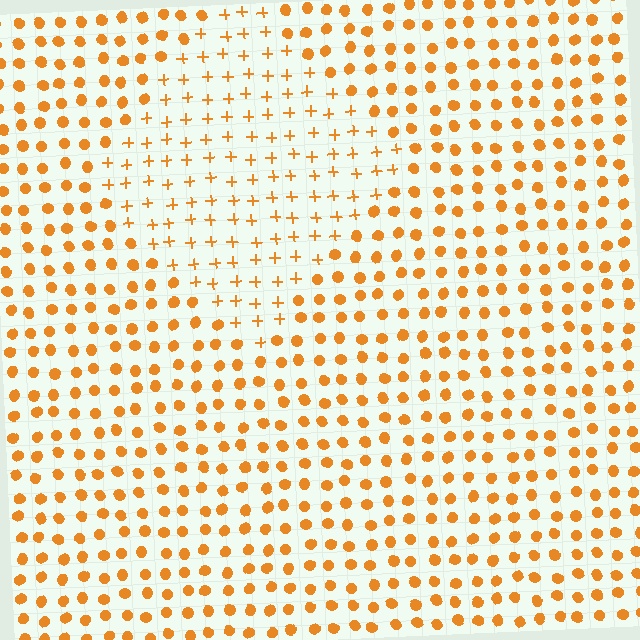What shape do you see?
I see a diamond.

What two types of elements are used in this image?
The image uses plus signs inside the diamond region and circles outside it.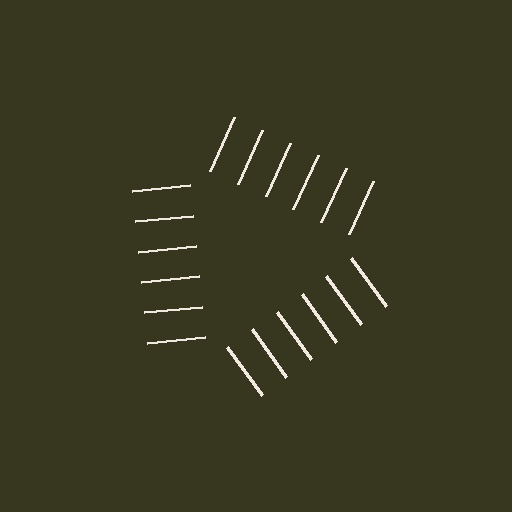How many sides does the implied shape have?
3 sides — the line-ends trace a triangle.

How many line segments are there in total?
18 — 6 along each of the 3 edges.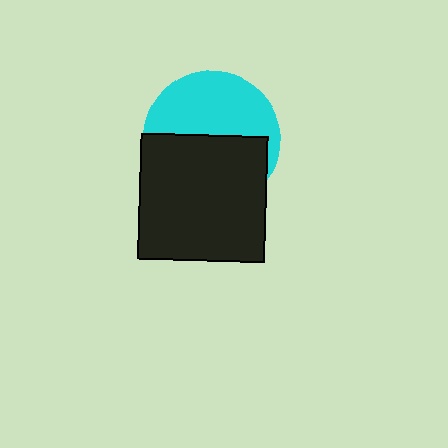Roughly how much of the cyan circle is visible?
About half of it is visible (roughly 48%).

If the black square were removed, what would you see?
You would see the complete cyan circle.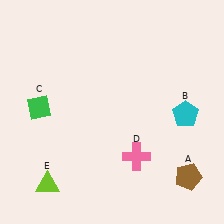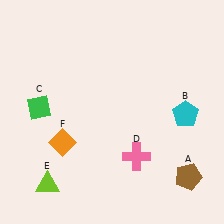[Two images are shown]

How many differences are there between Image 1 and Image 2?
There is 1 difference between the two images.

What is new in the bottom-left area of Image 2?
An orange diamond (F) was added in the bottom-left area of Image 2.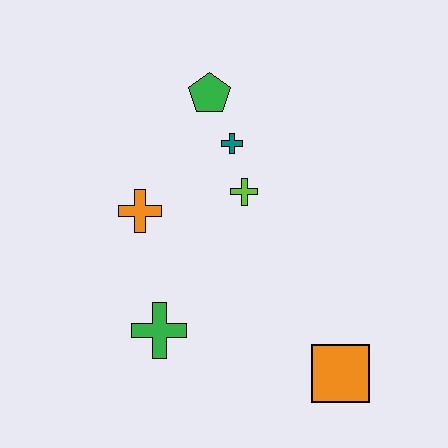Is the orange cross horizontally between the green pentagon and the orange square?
No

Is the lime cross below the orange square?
No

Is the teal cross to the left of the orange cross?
No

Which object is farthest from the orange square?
The green pentagon is farthest from the orange square.